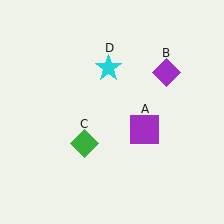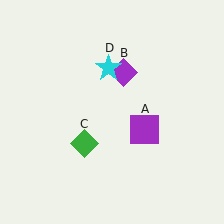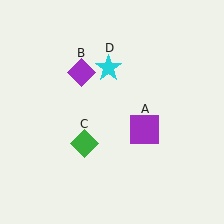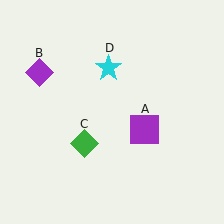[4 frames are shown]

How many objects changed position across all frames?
1 object changed position: purple diamond (object B).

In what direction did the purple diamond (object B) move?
The purple diamond (object B) moved left.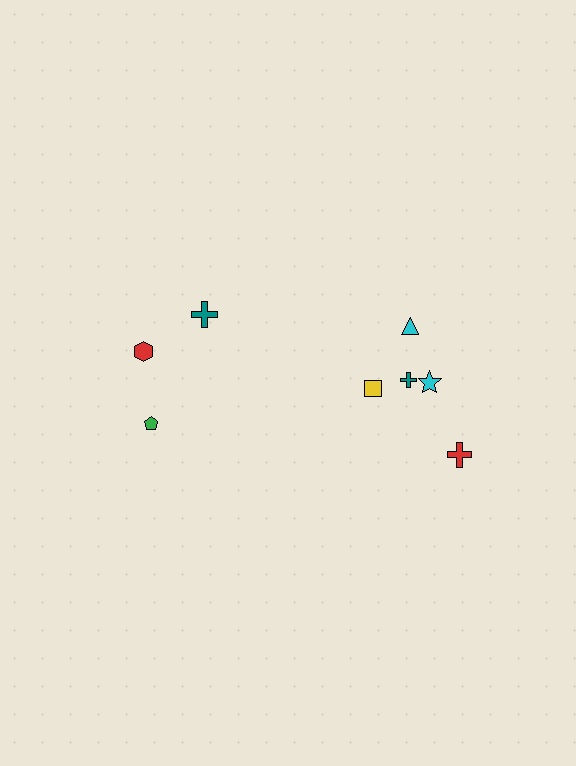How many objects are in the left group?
There are 3 objects.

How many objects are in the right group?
There are 5 objects.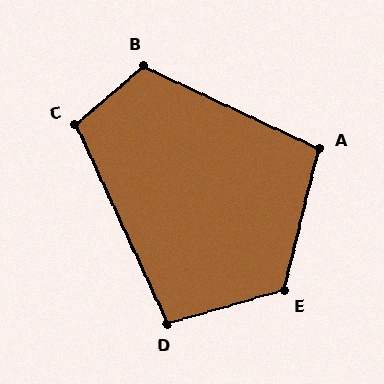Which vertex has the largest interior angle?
E, at approximately 120 degrees.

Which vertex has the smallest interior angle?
D, at approximately 98 degrees.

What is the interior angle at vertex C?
Approximately 106 degrees (obtuse).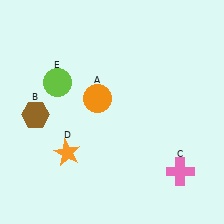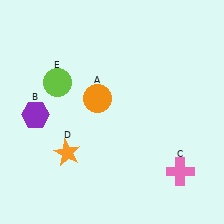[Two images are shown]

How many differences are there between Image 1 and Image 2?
There is 1 difference between the two images.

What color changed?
The hexagon (B) changed from brown in Image 1 to purple in Image 2.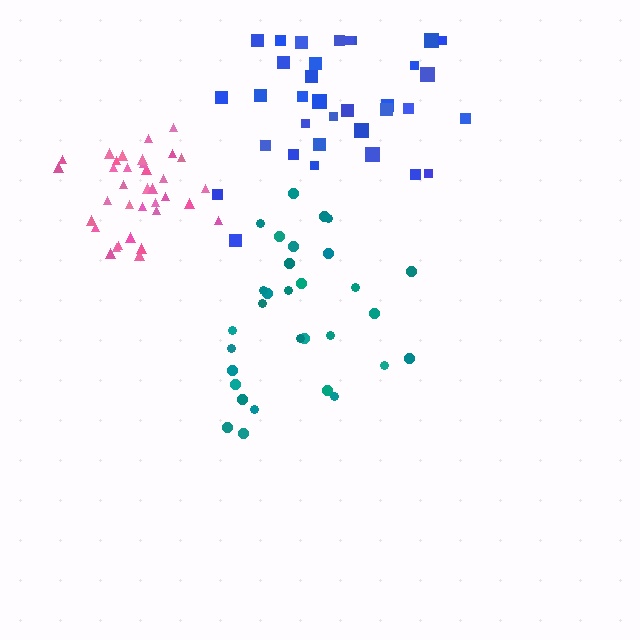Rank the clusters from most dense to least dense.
pink, blue, teal.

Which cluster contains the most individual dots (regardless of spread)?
Pink (35).